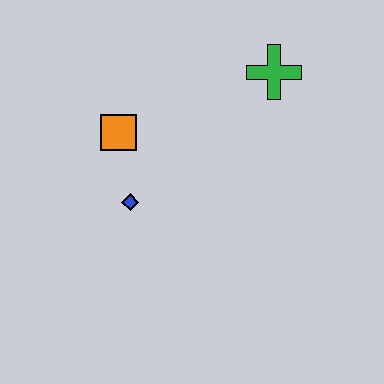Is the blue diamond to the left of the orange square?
No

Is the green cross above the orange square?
Yes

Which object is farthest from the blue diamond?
The green cross is farthest from the blue diamond.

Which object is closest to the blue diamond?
The orange square is closest to the blue diamond.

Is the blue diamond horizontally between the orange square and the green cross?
Yes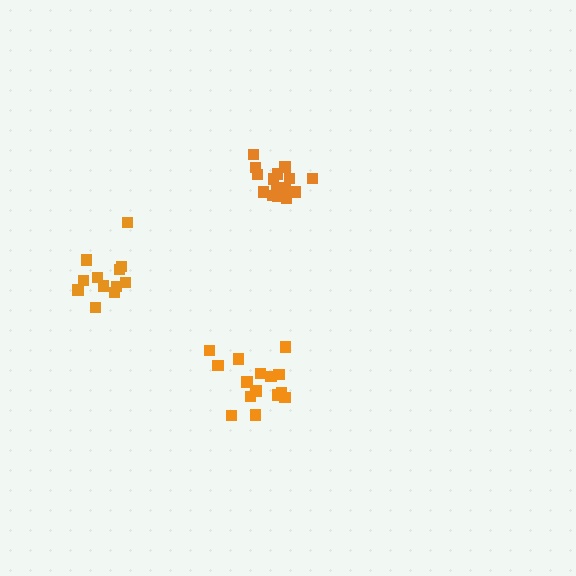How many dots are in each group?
Group 1: 16 dots, Group 2: 12 dots, Group 3: 15 dots (43 total).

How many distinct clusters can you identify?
There are 3 distinct clusters.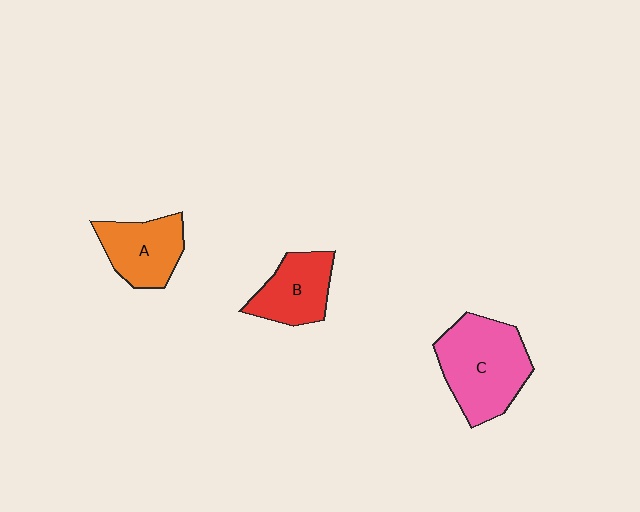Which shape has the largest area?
Shape C (pink).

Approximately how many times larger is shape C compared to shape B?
Approximately 1.6 times.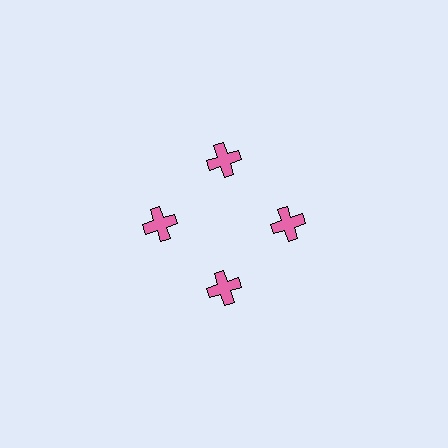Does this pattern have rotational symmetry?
Yes, this pattern has 4-fold rotational symmetry. It looks the same after rotating 90 degrees around the center.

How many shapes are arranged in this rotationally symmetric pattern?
There are 4 shapes, arranged in 4 groups of 1.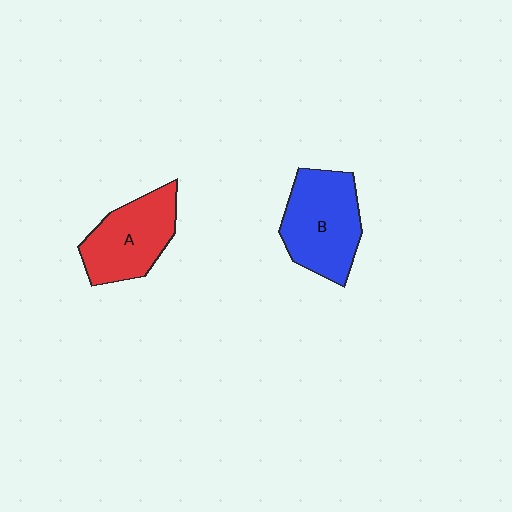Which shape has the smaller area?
Shape A (red).